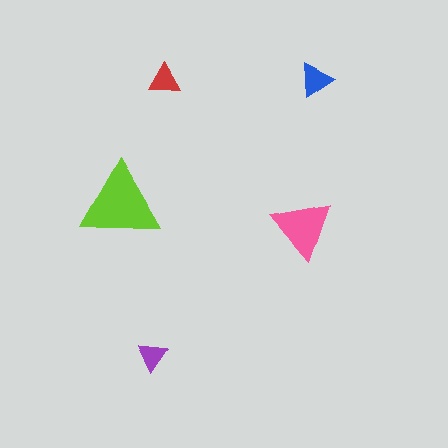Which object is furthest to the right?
The blue triangle is rightmost.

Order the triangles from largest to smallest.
the lime one, the pink one, the blue one, the red one, the purple one.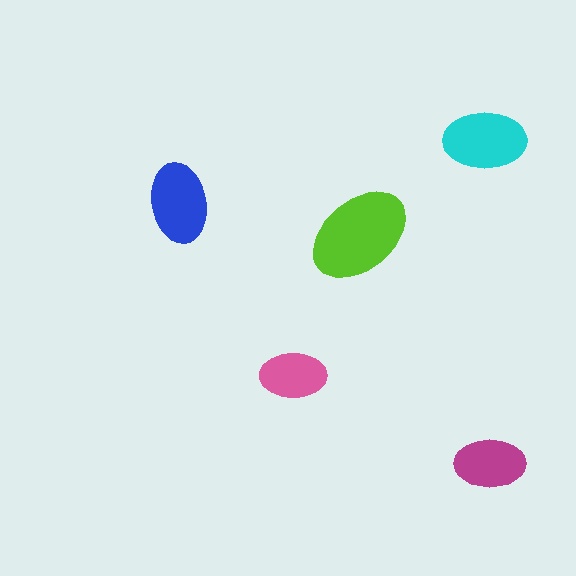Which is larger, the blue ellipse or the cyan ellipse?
The cyan one.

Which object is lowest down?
The magenta ellipse is bottommost.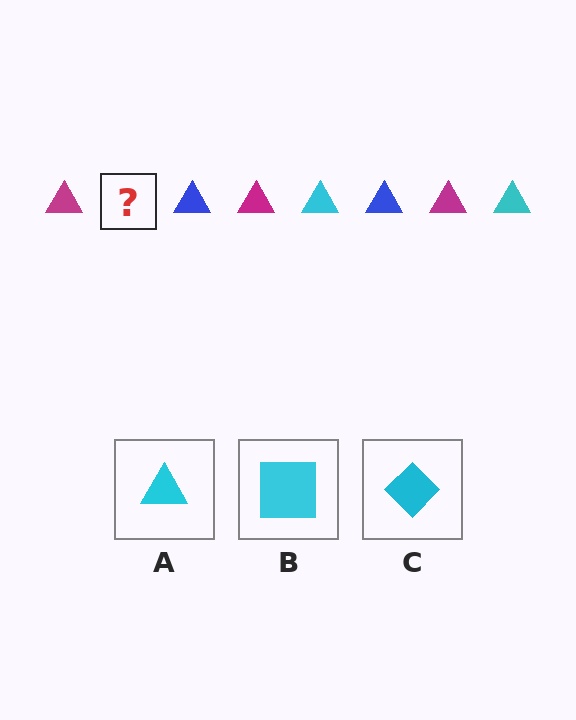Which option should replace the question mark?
Option A.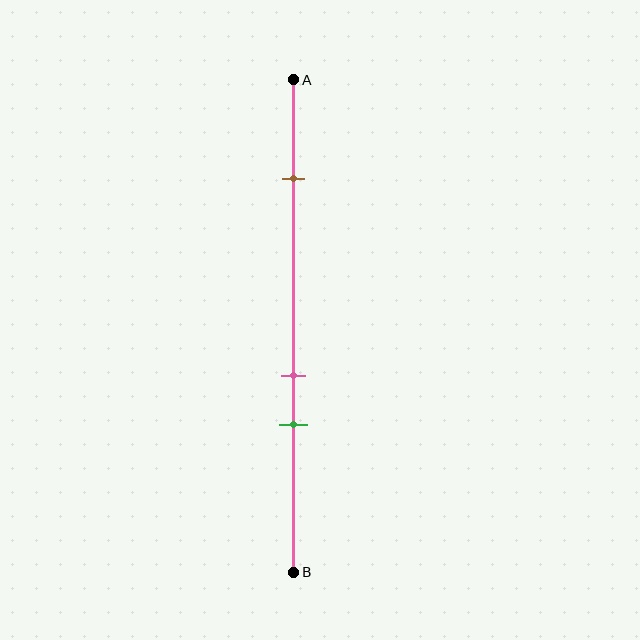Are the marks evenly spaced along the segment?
No, the marks are not evenly spaced.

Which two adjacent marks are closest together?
The pink and green marks are the closest adjacent pair.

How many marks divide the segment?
There are 3 marks dividing the segment.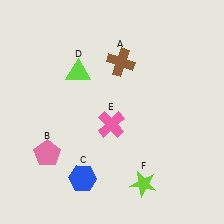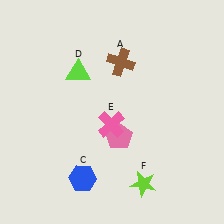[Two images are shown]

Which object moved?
The pink pentagon (B) moved right.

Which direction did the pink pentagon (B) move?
The pink pentagon (B) moved right.